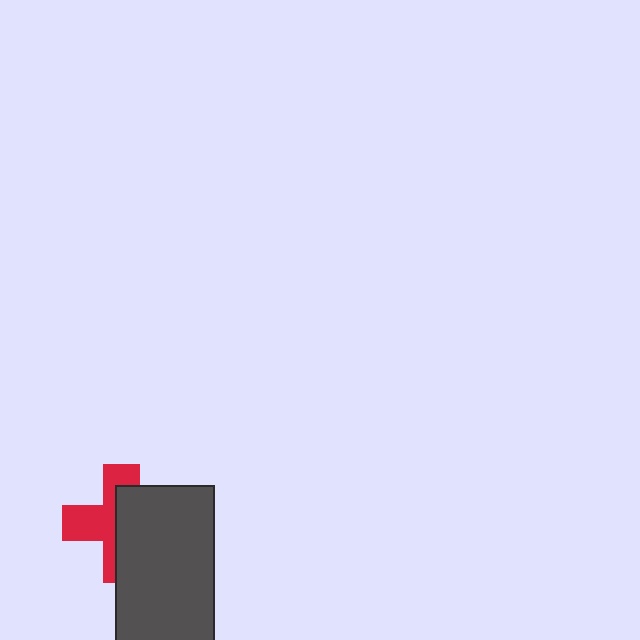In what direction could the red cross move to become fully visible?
The red cross could move left. That would shift it out from behind the dark gray rectangle entirely.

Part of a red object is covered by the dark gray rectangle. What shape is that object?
It is a cross.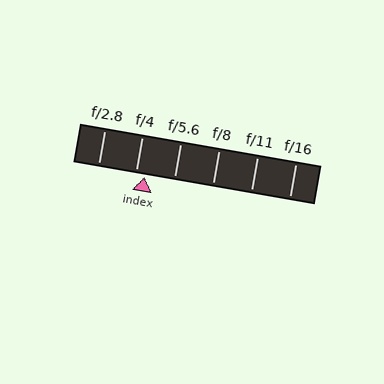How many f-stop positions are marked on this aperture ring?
There are 6 f-stop positions marked.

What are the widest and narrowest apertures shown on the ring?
The widest aperture shown is f/2.8 and the narrowest is f/16.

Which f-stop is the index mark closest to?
The index mark is closest to f/4.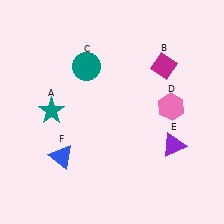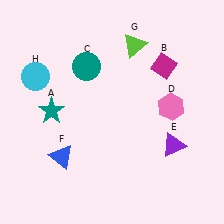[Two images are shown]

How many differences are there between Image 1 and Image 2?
There are 2 differences between the two images.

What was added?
A lime triangle (G), a cyan circle (H) were added in Image 2.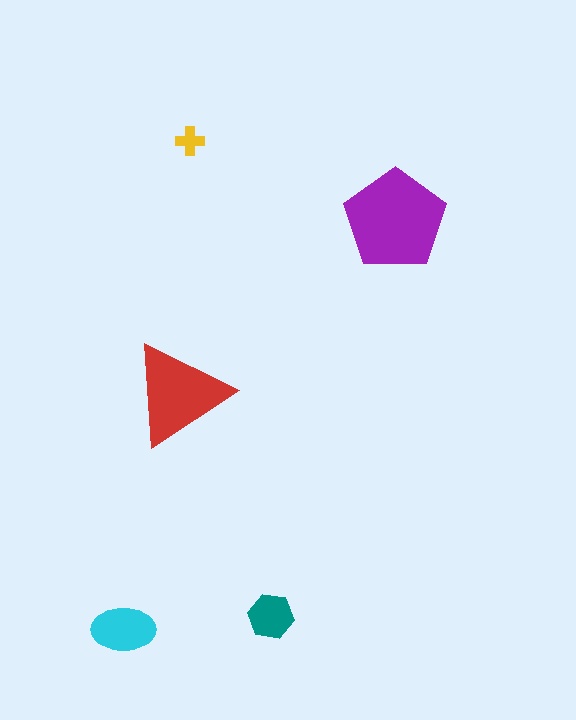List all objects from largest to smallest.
The purple pentagon, the red triangle, the cyan ellipse, the teal hexagon, the yellow cross.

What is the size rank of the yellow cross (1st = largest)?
5th.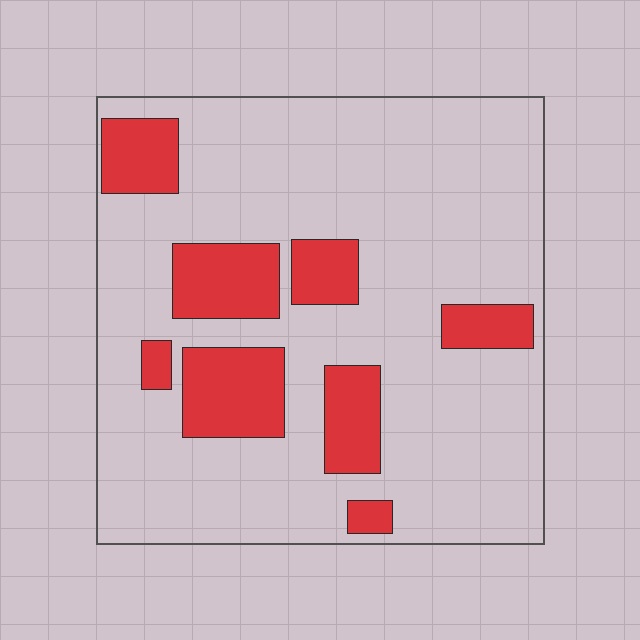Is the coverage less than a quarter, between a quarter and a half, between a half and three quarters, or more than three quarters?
Less than a quarter.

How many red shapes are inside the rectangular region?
8.